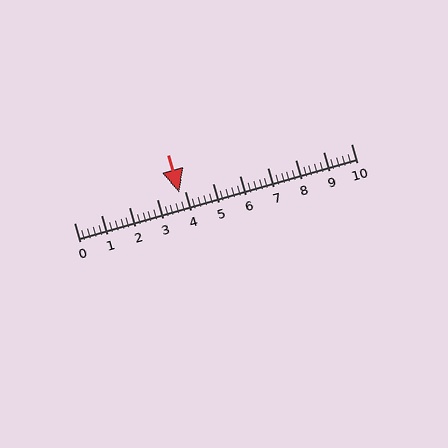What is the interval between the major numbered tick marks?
The major tick marks are spaced 1 units apart.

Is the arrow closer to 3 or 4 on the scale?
The arrow is closer to 4.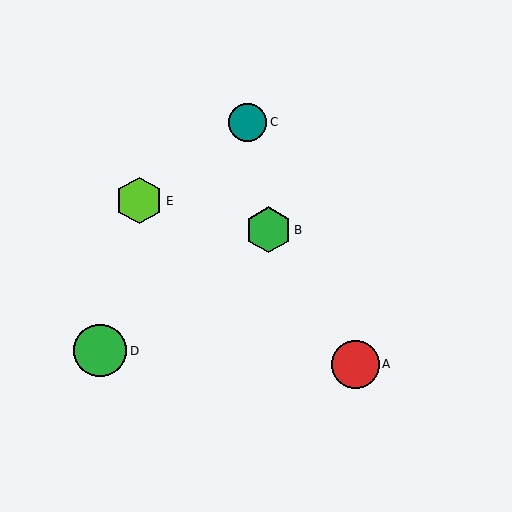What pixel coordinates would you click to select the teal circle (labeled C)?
Click at (248, 122) to select the teal circle C.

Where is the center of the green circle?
The center of the green circle is at (100, 351).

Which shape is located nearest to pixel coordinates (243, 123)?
The teal circle (labeled C) at (248, 122) is nearest to that location.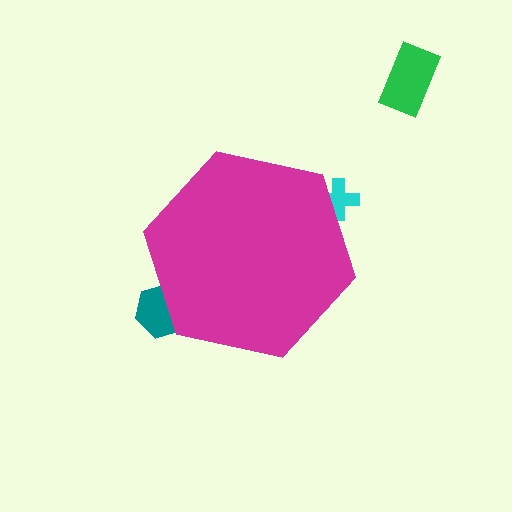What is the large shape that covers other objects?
A magenta hexagon.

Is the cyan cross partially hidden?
Yes, the cyan cross is partially hidden behind the magenta hexagon.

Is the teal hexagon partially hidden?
Yes, the teal hexagon is partially hidden behind the magenta hexagon.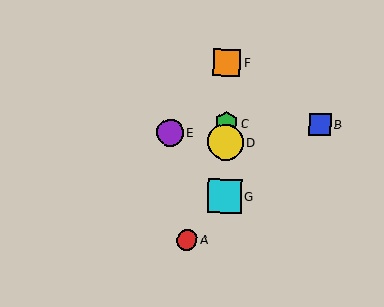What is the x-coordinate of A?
Object A is at x≈187.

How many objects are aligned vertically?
4 objects (C, D, F, G) are aligned vertically.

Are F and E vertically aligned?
No, F is at x≈227 and E is at x≈170.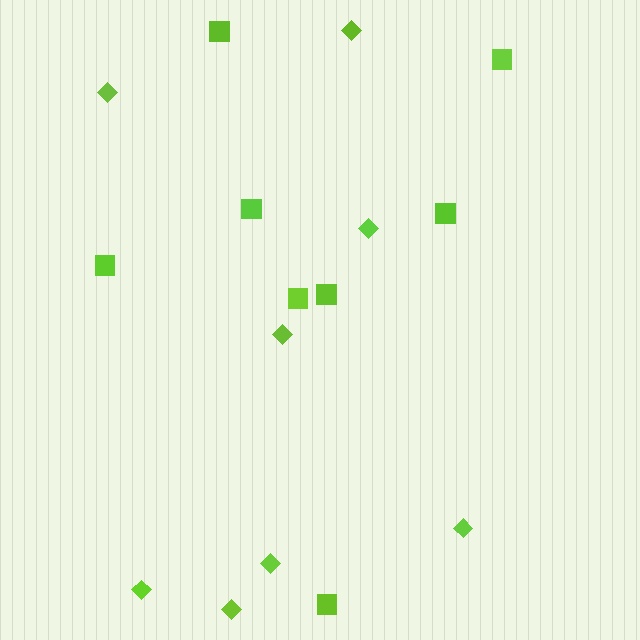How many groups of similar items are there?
There are 2 groups: one group of squares (8) and one group of diamonds (8).